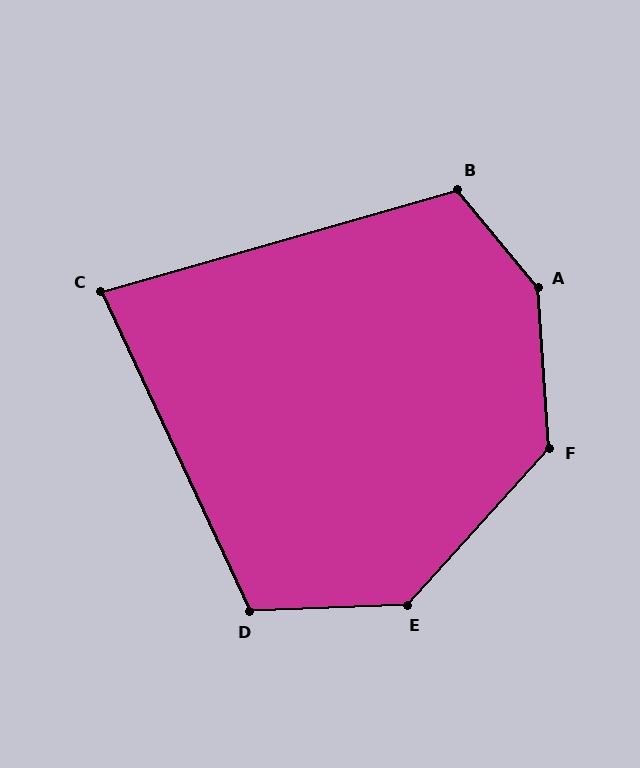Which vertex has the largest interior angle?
A, at approximately 145 degrees.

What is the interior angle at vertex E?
Approximately 134 degrees (obtuse).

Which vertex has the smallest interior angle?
C, at approximately 81 degrees.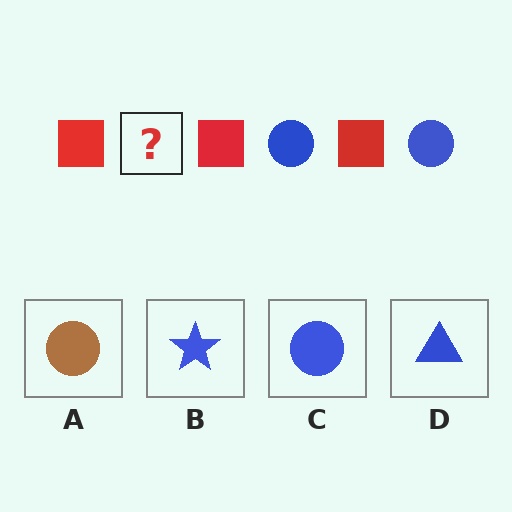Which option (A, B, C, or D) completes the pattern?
C.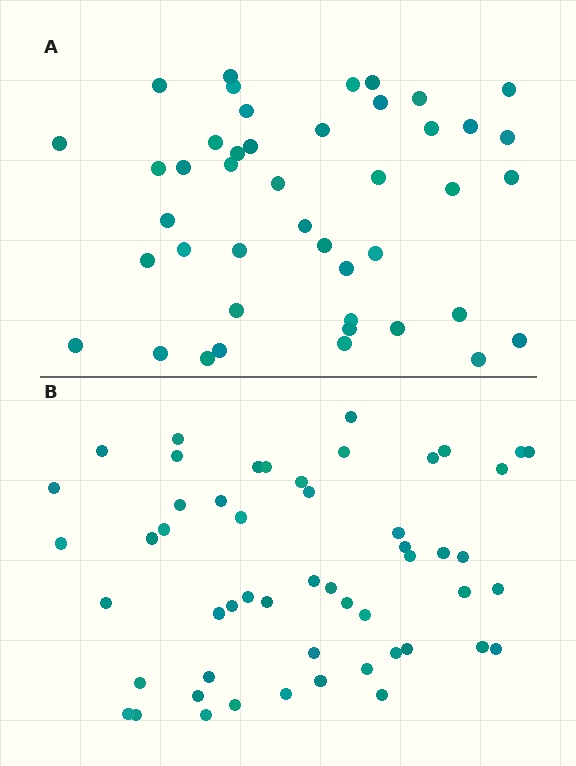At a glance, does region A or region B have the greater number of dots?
Region B (the bottom region) has more dots.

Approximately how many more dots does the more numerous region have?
Region B has roughly 8 or so more dots than region A.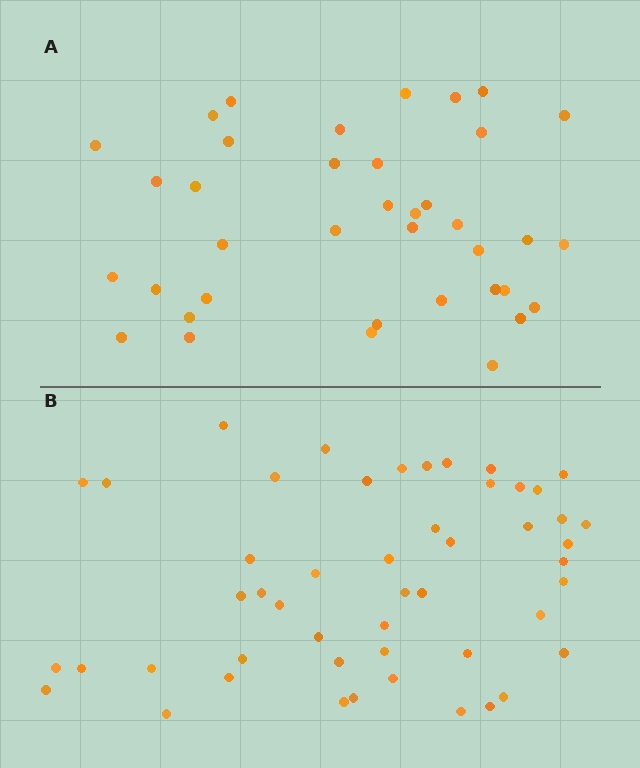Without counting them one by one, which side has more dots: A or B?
Region B (the bottom region) has more dots.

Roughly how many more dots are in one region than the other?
Region B has roughly 12 or so more dots than region A.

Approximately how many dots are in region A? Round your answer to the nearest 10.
About 40 dots. (The exact count is 38, which rounds to 40.)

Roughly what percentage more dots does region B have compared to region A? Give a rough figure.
About 30% more.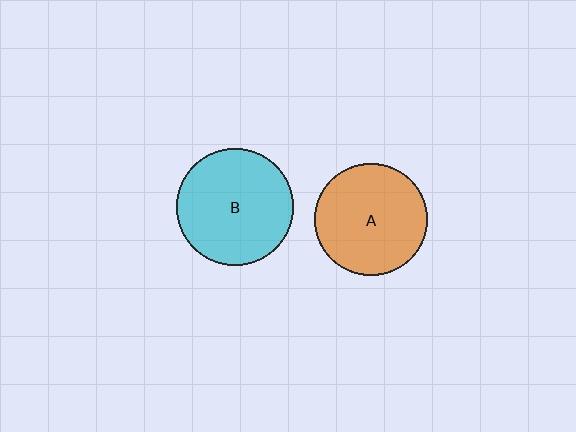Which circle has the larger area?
Circle B (cyan).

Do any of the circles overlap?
No, none of the circles overlap.